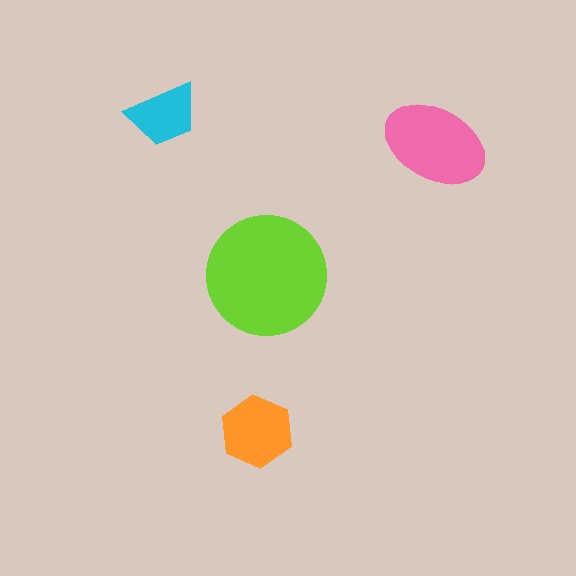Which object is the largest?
The lime circle.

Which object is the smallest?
The cyan trapezoid.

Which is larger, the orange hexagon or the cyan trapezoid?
The orange hexagon.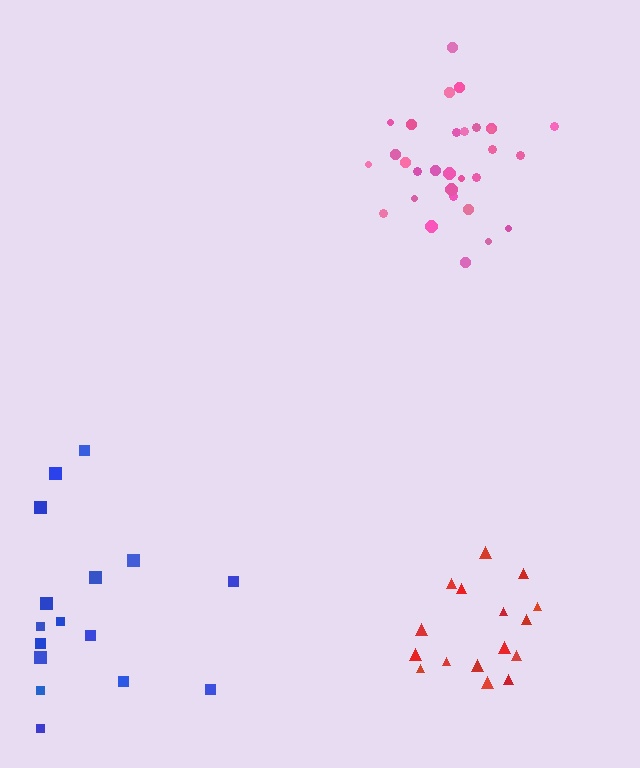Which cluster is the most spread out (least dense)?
Blue.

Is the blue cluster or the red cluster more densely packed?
Red.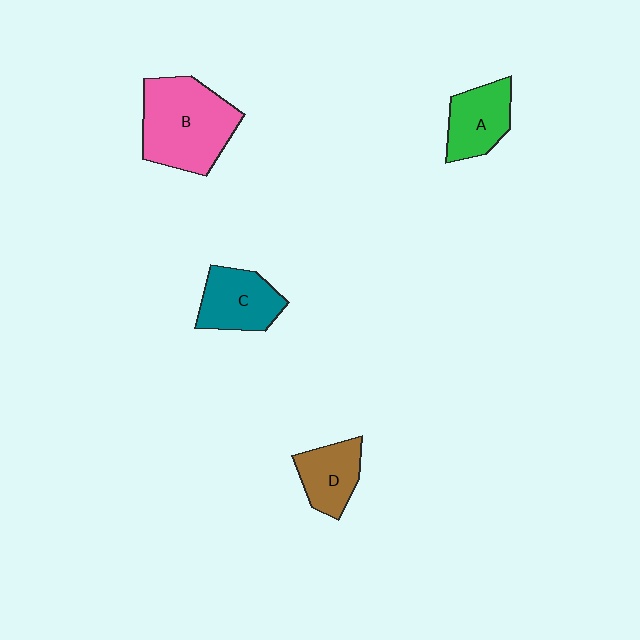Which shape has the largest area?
Shape B (pink).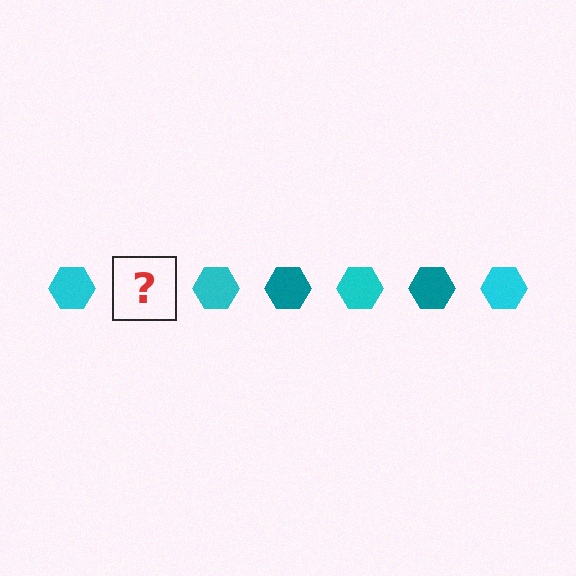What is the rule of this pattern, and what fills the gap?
The rule is that the pattern cycles through cyan, teal hexagons. The gap should be filled with a teal hexagon.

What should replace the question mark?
The question mark should be replaced with a teal hexagon.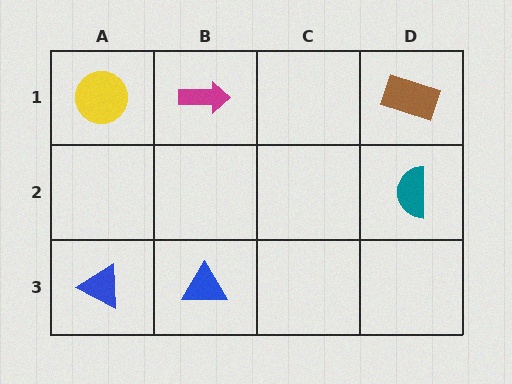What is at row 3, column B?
A blue triangle.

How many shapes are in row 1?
3 shapes.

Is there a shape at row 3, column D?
No, that cell is empty.